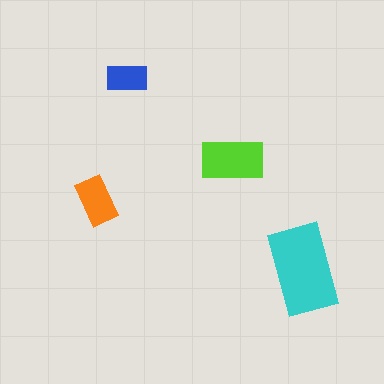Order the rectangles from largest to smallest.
the cyan one, the lime one, the orange one, the blue one.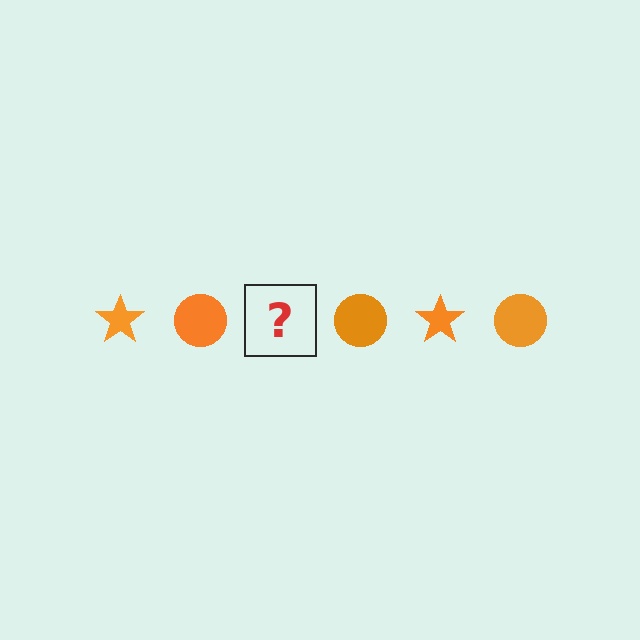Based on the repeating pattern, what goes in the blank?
The blank should be an orange star.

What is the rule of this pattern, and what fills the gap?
The rule is that the pattern cycles through star, circle shapes in orange. The gap should be filled with an orange star.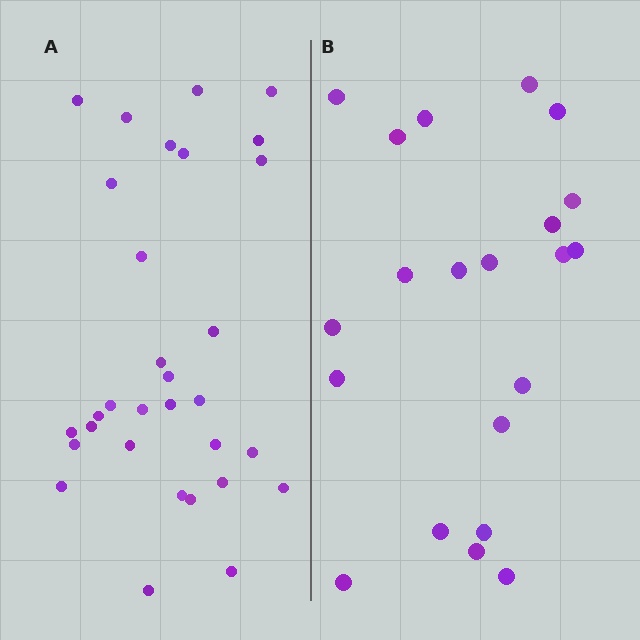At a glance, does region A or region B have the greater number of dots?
Region A (the left region) has more dots.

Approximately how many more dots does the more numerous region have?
Region A has roughly 10 or so more dots than region B.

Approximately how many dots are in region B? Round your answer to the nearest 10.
About 20 dots. (The exact count is 21, which rounds to 20.)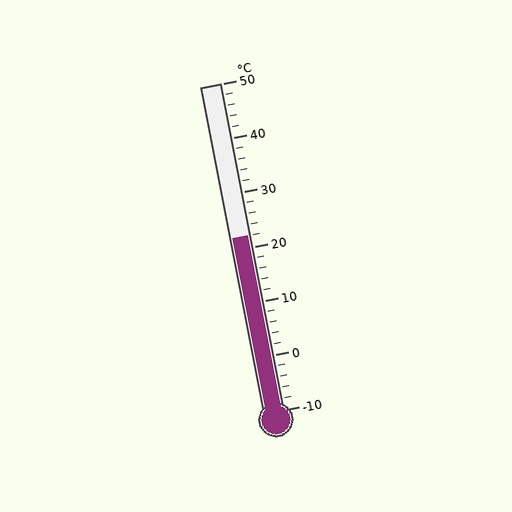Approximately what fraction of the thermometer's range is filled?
The thermometer is filled to approximately 55% of its range.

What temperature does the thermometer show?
The thermometer shows approximately 22°C.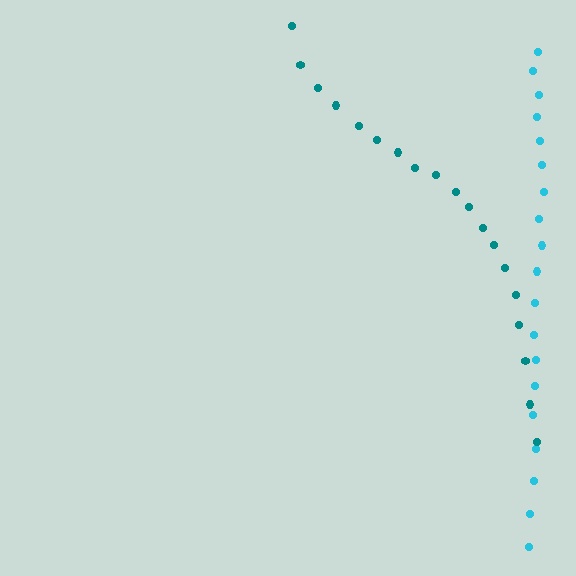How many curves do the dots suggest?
There are 2 distinct paths.